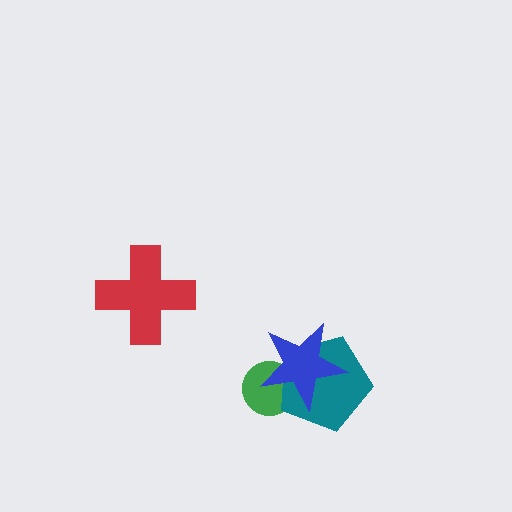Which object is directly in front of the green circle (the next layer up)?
The teal pentagon is directly in front of the green circle.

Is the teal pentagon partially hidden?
Yes, it is partially covered by another shape.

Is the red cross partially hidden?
No, no other shape covers it.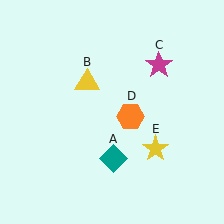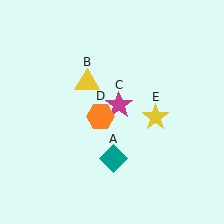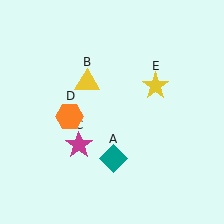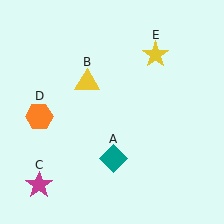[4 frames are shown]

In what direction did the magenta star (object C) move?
The magenta star (object C) moved down and to the left.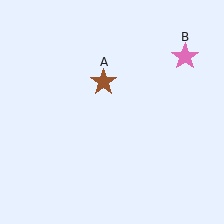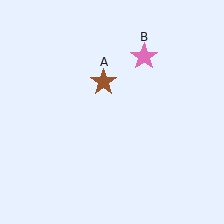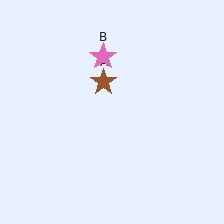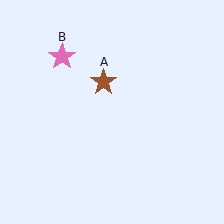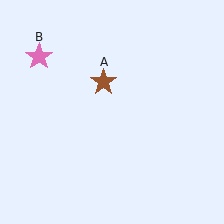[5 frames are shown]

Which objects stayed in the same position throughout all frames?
Brown star (object A) remained stationary.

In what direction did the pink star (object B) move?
The pink star (object B) moved left.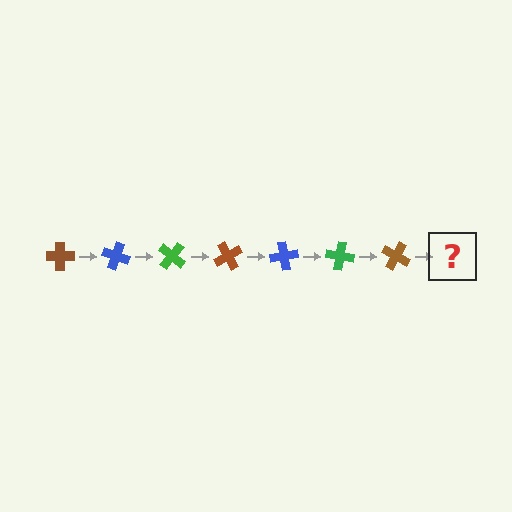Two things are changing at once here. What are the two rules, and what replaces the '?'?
The two rules are that it rotates 20 degrees each step and the color cycles through brown, blue, and green. The '?' should be a blue cross, rotated 140 degrees from the start.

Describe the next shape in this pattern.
It should be a blue cross, rotated 140 degrees from the start.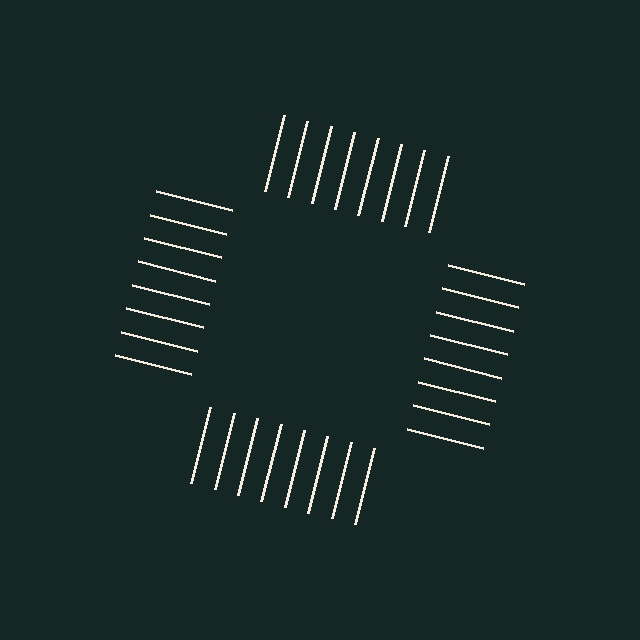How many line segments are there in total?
32 — 8 along each of the 4 edges.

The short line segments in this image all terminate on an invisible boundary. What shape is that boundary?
An illusory square — the line segments terminate on its edges but no continuous stroke is drawn.